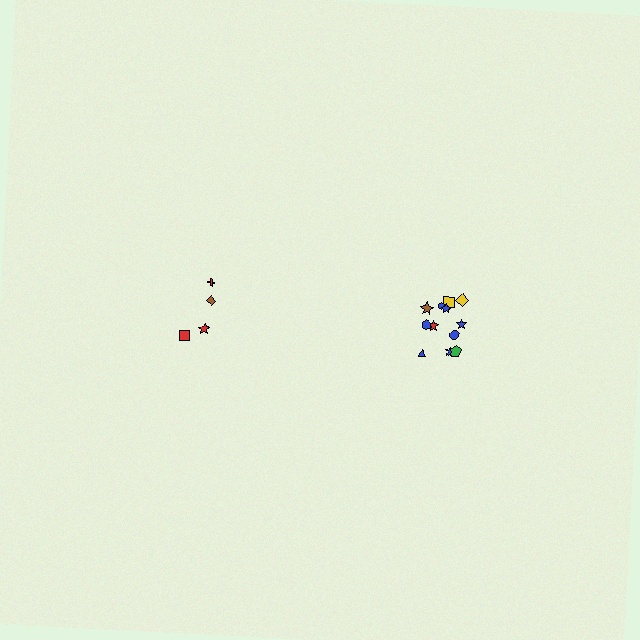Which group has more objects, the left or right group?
The right group.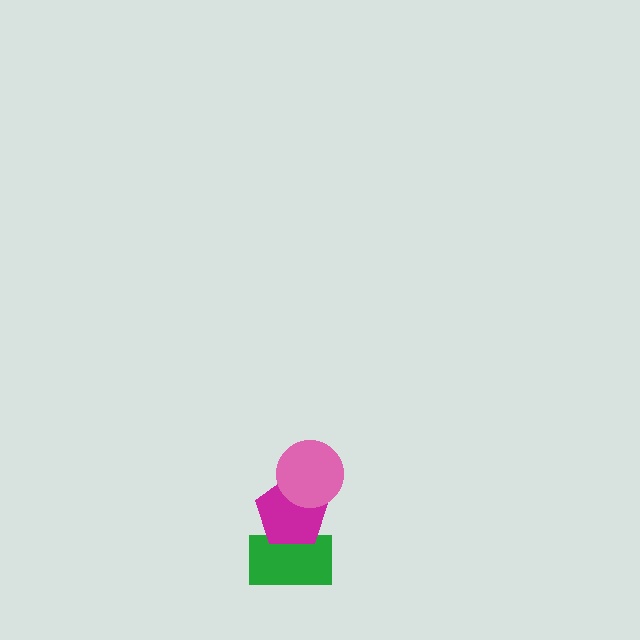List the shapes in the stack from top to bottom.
From top to bottom: the pink circle, the magenta pentagon, the green rectangle.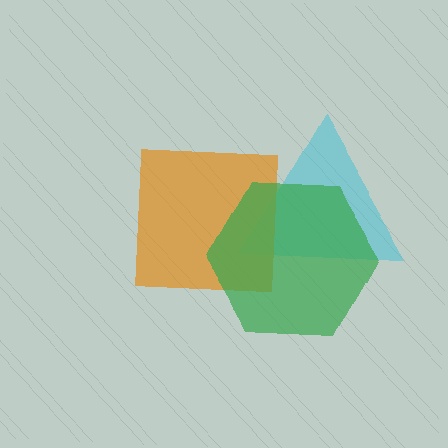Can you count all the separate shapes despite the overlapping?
Yes, there are 3 separate shapes.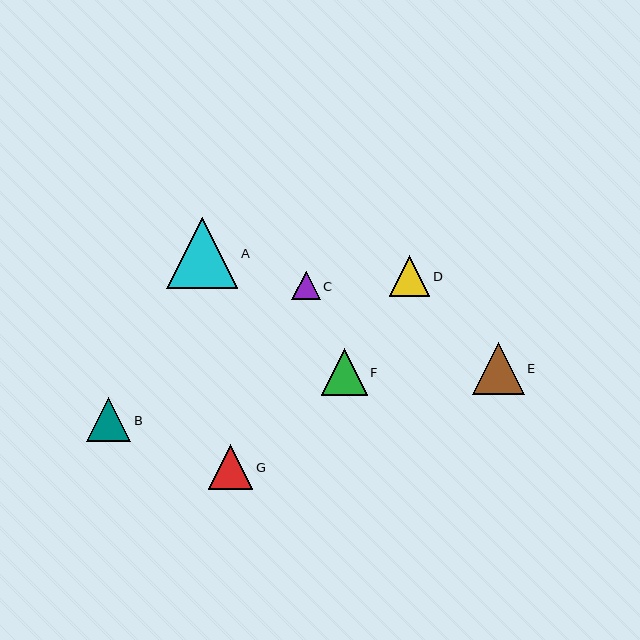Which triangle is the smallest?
Triangle C is the smallest with a size of approximately 28 pixels.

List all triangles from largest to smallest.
From largest to smallest: A, E, F, B, G, D, C.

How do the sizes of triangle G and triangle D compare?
Triangle G and triangle D are approximately the same size.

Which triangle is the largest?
Triangle A is the largest with a size of approximately 71 pixels.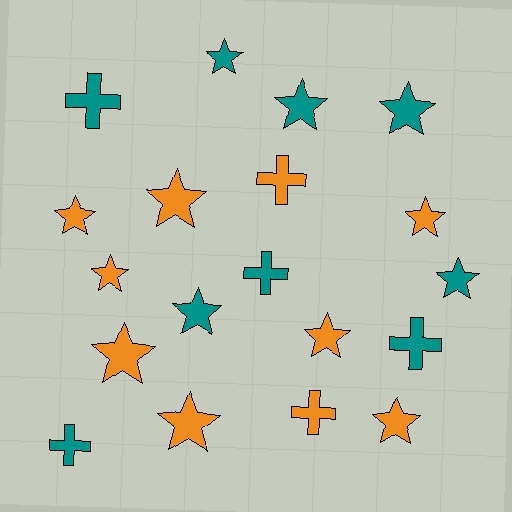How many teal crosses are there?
There are 4 teal crosses.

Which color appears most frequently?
Orange, with 10 objects.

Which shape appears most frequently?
Star, with 13 objects.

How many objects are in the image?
There are 19 objects.